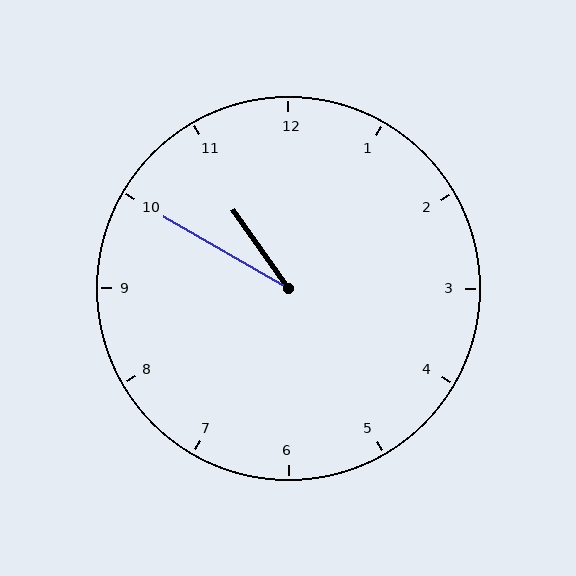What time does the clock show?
10:50.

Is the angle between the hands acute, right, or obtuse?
It is acute.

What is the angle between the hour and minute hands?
Approximately 25 degrees.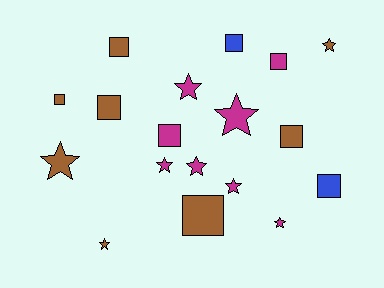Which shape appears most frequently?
Star, with 9 objects.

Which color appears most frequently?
Magenta, with 8 objects.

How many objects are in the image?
There are 18 objects.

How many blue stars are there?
There are no blue stars.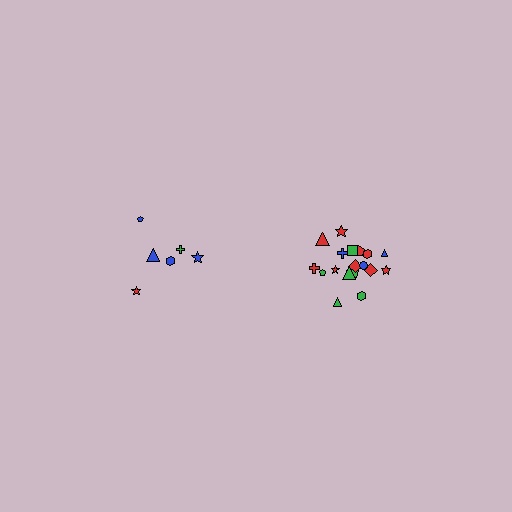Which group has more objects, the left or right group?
The right group.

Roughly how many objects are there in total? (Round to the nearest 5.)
Roughly 25 objects in total.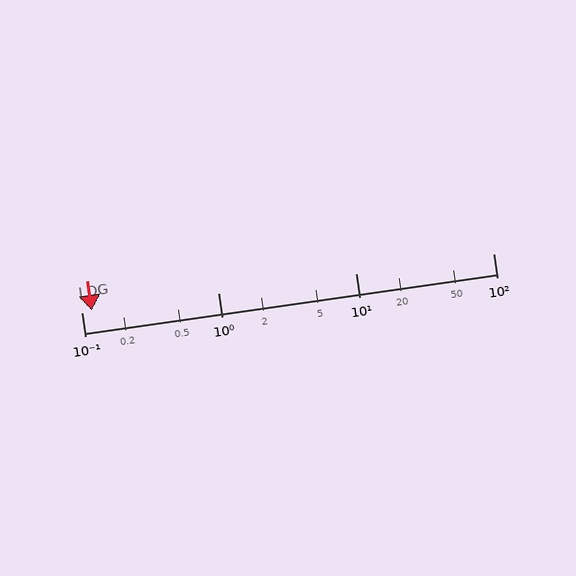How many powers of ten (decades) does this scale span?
The scale spans 3 decades, from 0.1 to 100.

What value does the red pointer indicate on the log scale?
The pointer indicates approximately 0.12.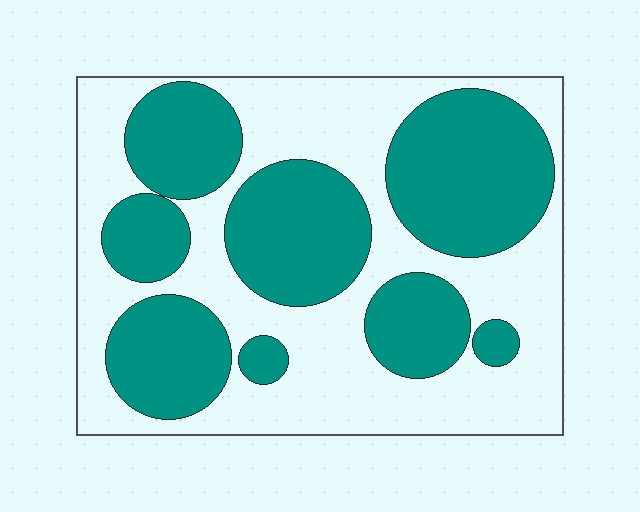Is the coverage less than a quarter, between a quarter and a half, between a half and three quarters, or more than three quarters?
Between a quarter and a half.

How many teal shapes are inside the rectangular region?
8.